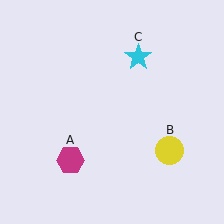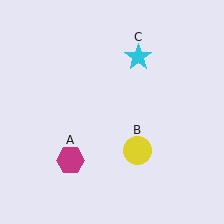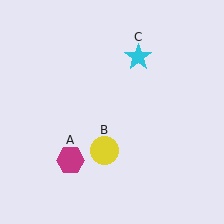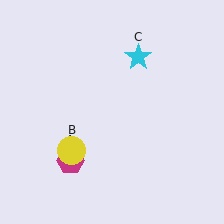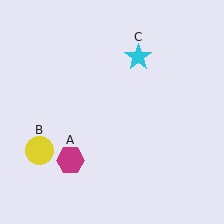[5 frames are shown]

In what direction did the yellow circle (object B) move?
The yellow circle (object B) moved left.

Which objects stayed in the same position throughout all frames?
Magenta hexagon (object A) and cyan star (object C) remained stationary.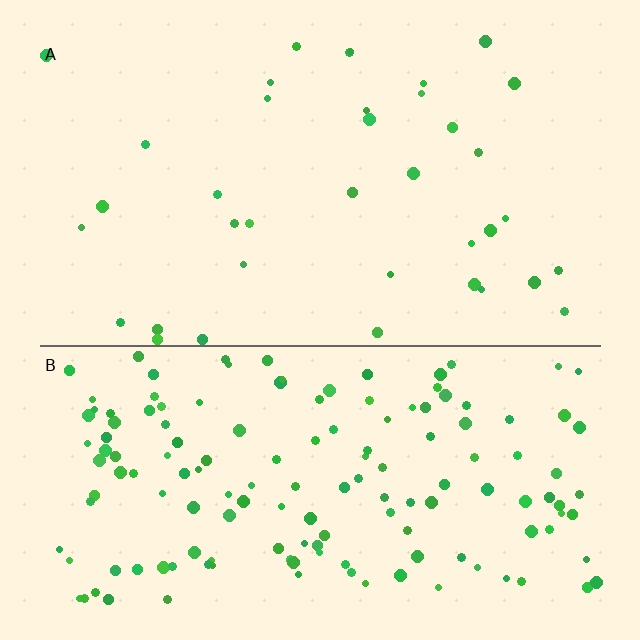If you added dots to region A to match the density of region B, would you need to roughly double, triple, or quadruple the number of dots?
Approximately quadruple.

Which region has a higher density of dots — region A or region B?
B (the bottom).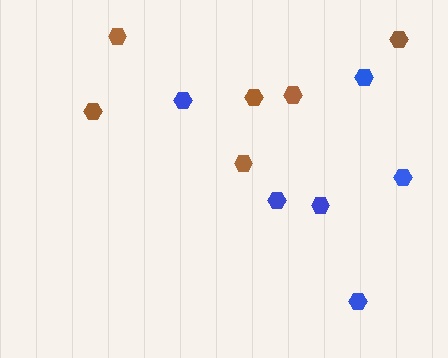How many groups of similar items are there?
There are 2 groups: one group of blue hexagons (6) and one group of brown hexagons (6).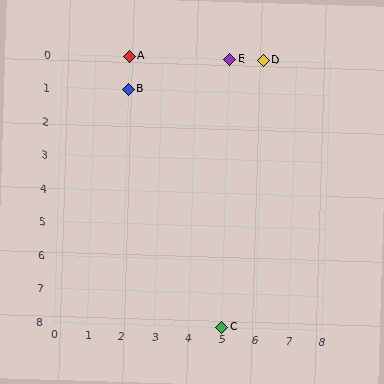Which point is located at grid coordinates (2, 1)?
Point B is at (2, 1).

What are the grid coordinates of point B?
Point B is at grid coordinates (2, 1).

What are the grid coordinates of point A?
Point A is at grid coordinates (2, 0).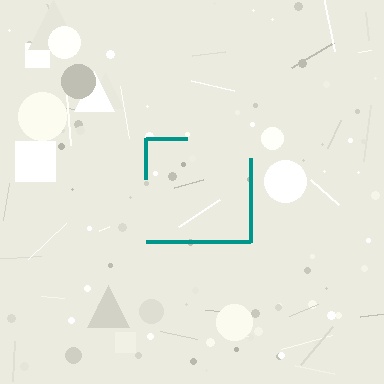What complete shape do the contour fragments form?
The contour fragments form a square.